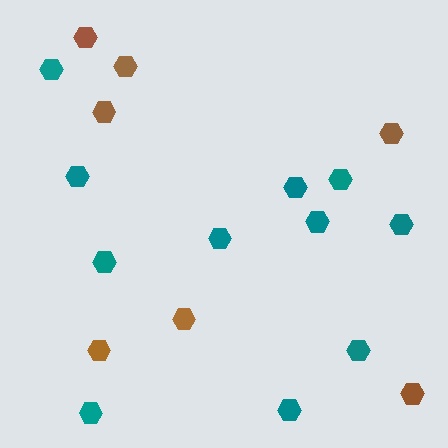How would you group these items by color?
There are 2 groups: one group of brown hexagons (7) and one group of teal hexagons (11).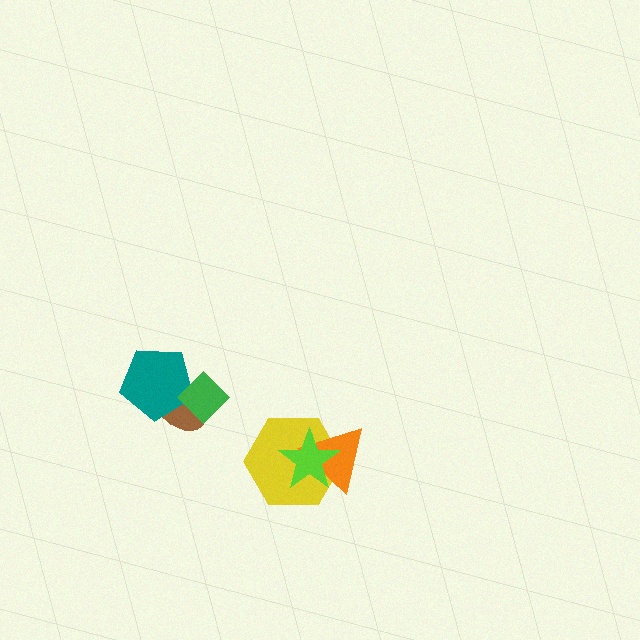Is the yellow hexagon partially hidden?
Yes, it is partially covered by another shape.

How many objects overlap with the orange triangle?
2 objects overlap with the orange triangle.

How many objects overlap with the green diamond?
2 objects overlap with the green diamond.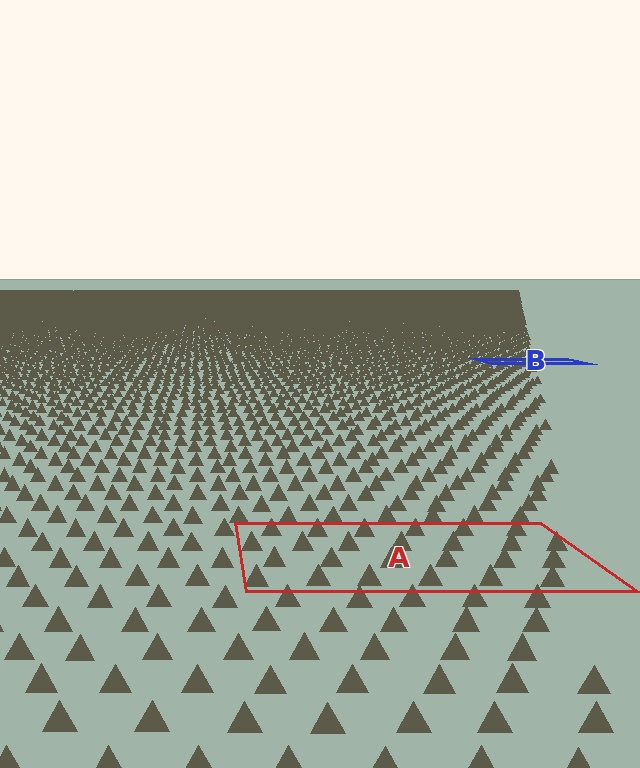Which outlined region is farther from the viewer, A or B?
Region B is farther from the viewer — the texture elements inside it appear smaller and more densely packed.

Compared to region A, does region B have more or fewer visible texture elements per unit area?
Region B has more texture elements per unit area — they are packed more densely because it is farther away.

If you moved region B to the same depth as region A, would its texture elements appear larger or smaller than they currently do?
They would appear larger. At a closer depth, the same texture elements are projected at a bigger on-screen size.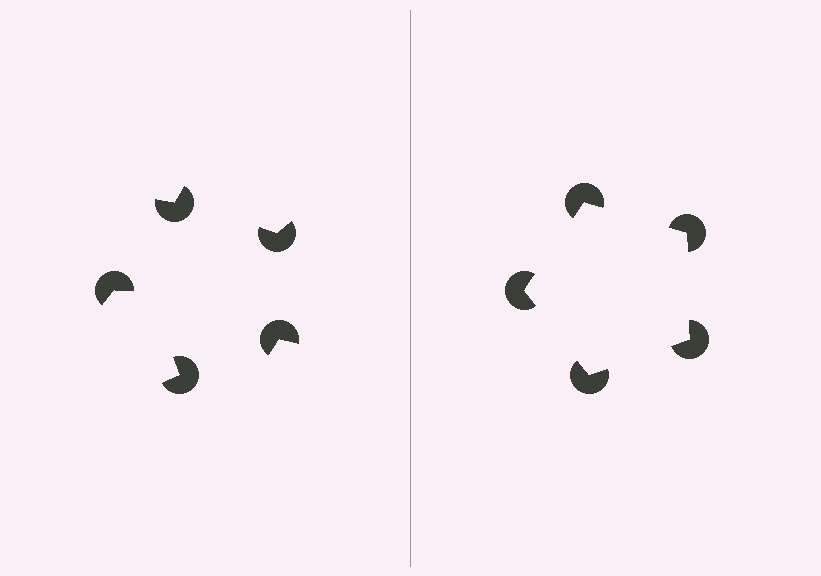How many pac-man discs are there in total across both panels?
10 — 5 on each side.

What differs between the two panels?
The pac-man discs are positioned identically on both sides; only the wedge orientations differ. On the right they align to a pentagon; on the left they are misaligned.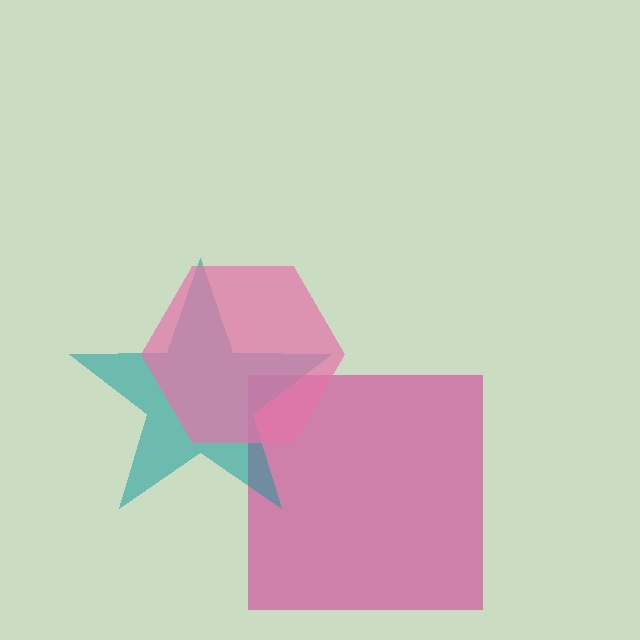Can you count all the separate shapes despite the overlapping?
Yes, there are 3 separate shapes.